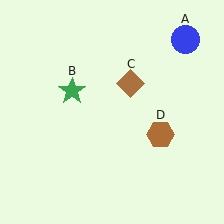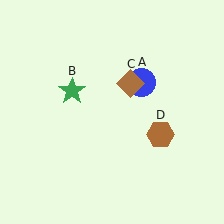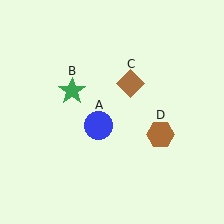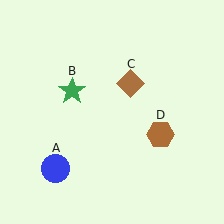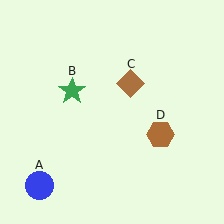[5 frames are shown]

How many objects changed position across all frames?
1 object changed position: blue circle (object A).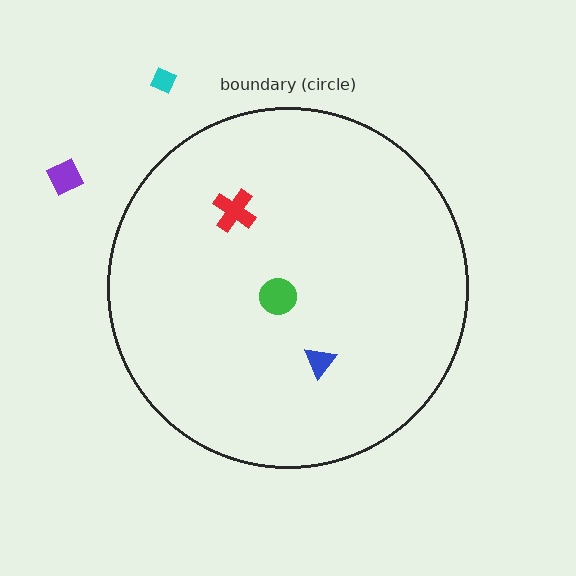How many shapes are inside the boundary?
3 inside, 2 outside.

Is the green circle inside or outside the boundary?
Inside.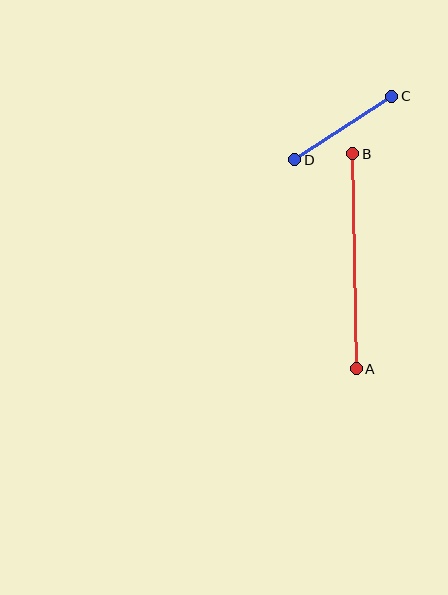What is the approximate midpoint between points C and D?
The midpoint is at approximately (343, 128) pixels.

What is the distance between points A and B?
The distance is approximately 215 pixels.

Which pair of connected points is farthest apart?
Points A and B are farthest apart.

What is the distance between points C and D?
The distance is approximately 116 pixels.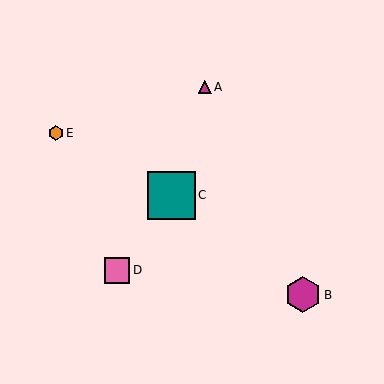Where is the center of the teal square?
The center of the teal square is at (172, 196).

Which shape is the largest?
The teal square (labeled C) is the largest.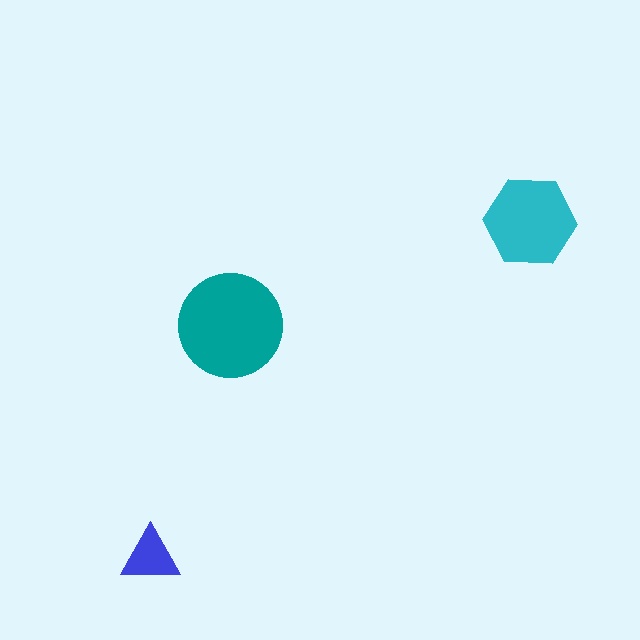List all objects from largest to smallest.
The teal circle, the cyan hexagon, the blue triangle.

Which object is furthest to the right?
The cyan hexagon is rightmost.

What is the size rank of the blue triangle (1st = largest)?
3rd.